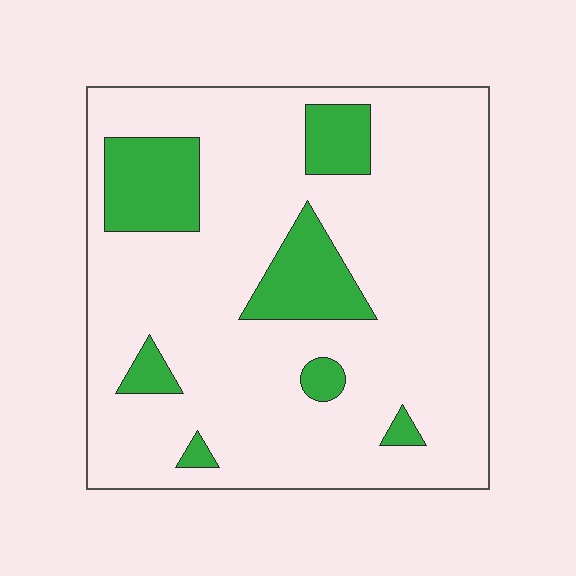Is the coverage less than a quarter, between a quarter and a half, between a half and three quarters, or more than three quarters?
Less than a quarter.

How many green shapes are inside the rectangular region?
7.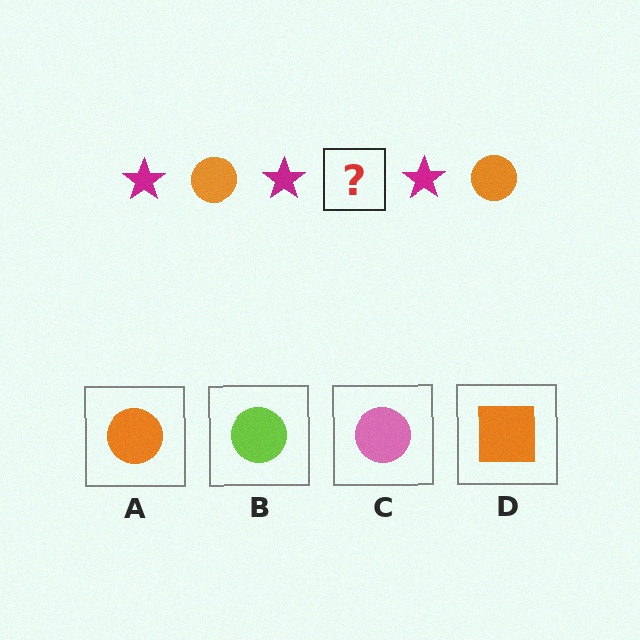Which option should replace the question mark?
Option A.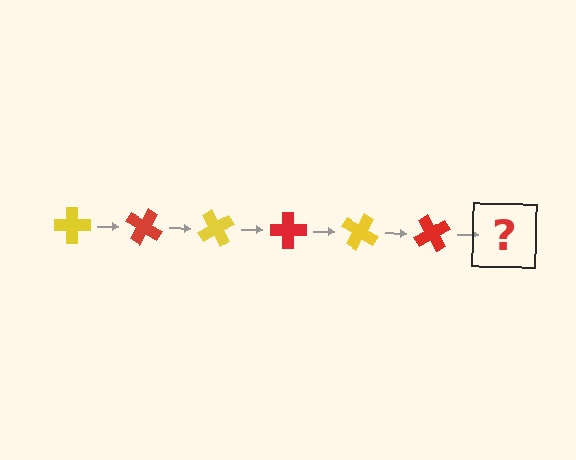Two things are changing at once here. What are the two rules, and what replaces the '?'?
The two rules are that it rotates 30 degrees each step and the color cycles through yellow and red. The '?' should be a yellow cross, rotated 180 degrees from the start.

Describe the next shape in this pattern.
It should be a yellow cross, rotated 180 degrees from the start.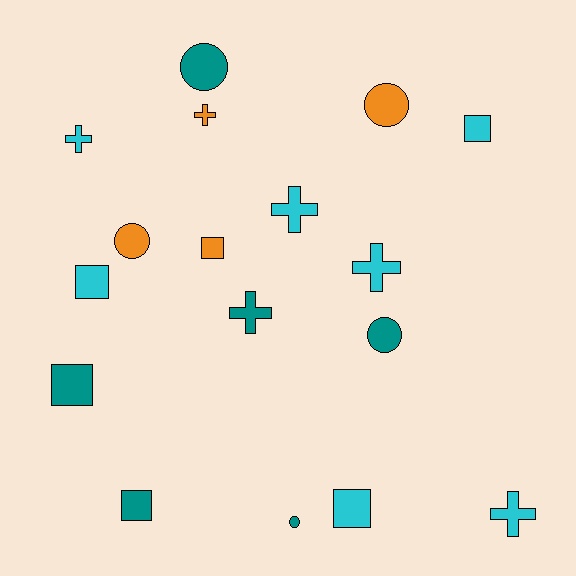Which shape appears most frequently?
Cross, with 6 objects.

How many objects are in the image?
There are 17 objects.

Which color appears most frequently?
Cyan, with 7 objects.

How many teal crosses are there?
There is 1 teal cross.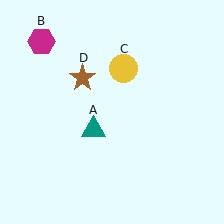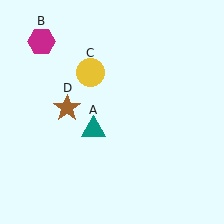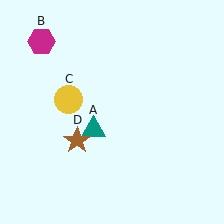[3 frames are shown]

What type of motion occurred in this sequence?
The yellow circle (object C), brown star (object D) rotated counterclockwise around the center of the scene.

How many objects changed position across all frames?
2 objects changed position: yellow circle (object C), brown star (object D).